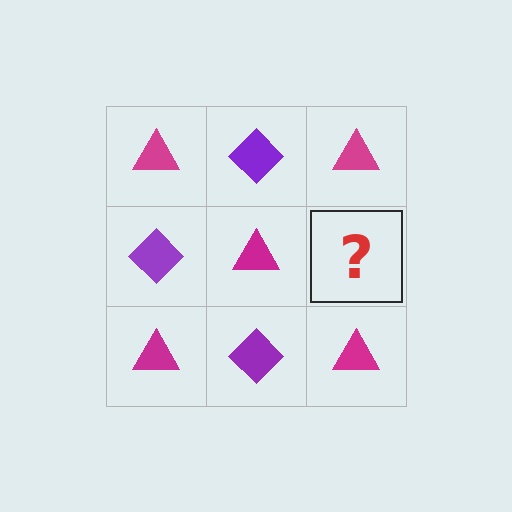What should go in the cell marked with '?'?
The missing cell should contain a purple diamond.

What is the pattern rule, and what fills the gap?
The rule is that it alternates magenta triangle and purple diamond in a checkerboard pattern. The gap should be filled with a purple diamond.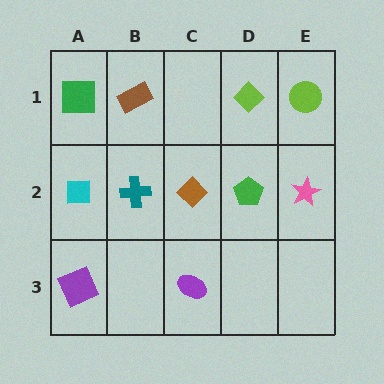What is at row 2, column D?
A green pentagon.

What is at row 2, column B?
A teal cross.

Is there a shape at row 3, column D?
No, that cell is empty.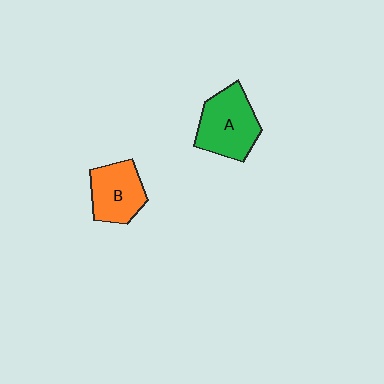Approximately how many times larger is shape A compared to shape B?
Approximately 1.2 times.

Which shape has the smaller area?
Shape B (orange).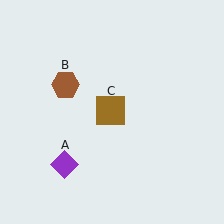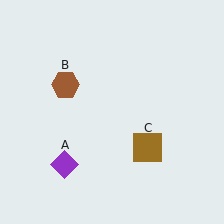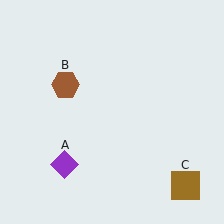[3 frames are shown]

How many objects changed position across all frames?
1 object changed position: brown square (object C).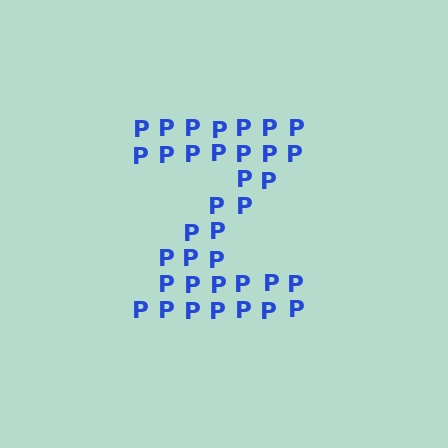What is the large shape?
The large shape is the letter Z.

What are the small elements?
The small elements are letter P's.